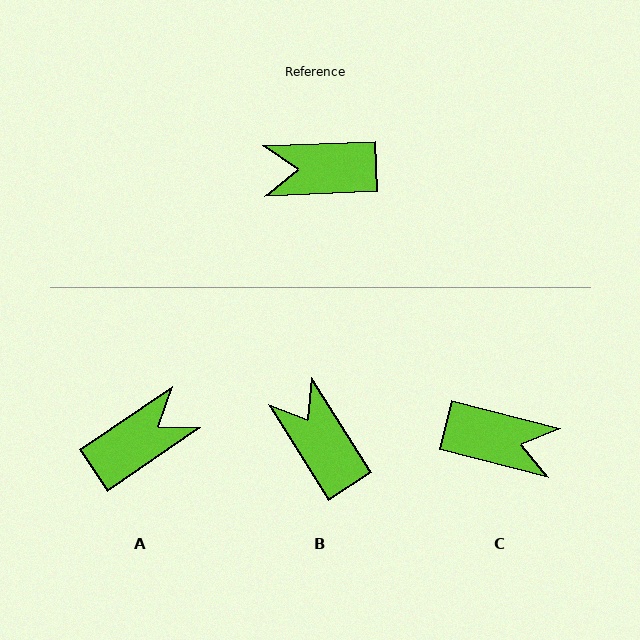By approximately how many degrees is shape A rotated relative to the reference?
Approximately 148 degrees clockwise.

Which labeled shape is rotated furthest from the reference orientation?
C, about 163 degrees away.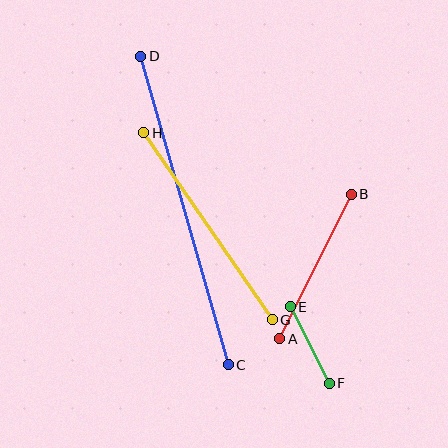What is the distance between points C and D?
The distance is approximately 320 pixels.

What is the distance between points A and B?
The distance is approximately 161 pixels.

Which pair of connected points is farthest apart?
Points C and D are farthest apart.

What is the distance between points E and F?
The distance is approximately 86 pixels.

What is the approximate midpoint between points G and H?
The midpoint is at approximately (208, 226) pixels.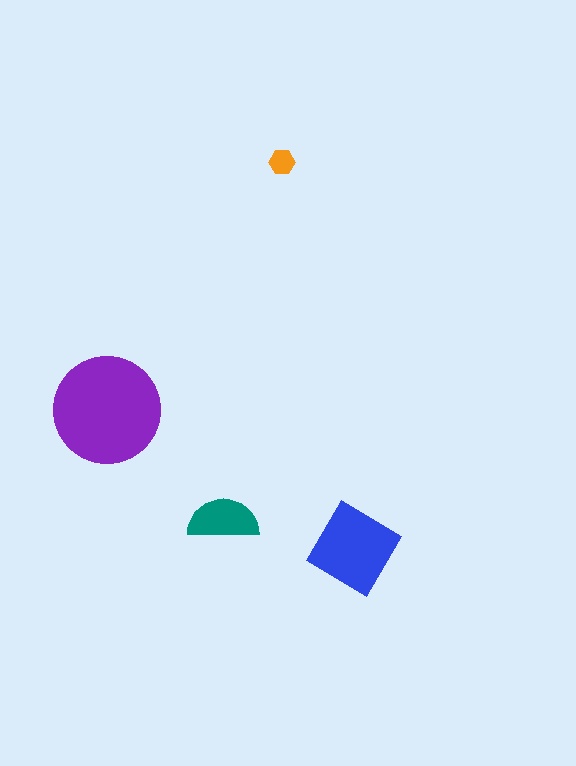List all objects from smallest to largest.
The orange hexagon, the teal semicircle, the blue diamond, the purple circle.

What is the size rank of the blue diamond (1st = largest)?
2nd.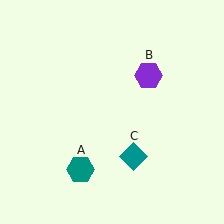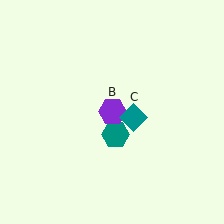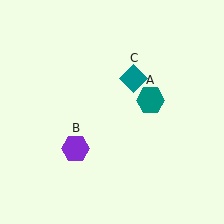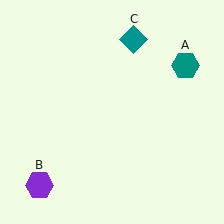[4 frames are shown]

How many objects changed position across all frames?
3 objects changed position: teal hexagon (object A), purple hexagon (object B), teal diamond (object C).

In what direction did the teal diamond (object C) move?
The teal diamond (object C) moved up.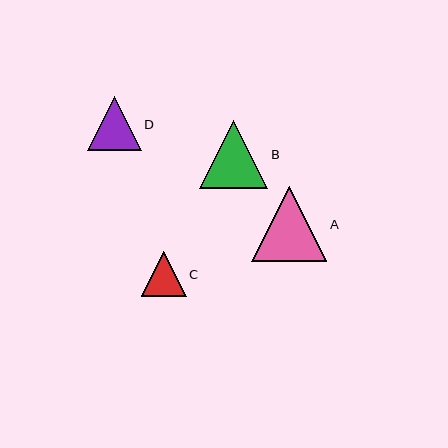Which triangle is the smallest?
Triangle C is the smallest with a size of approximately 45 pixels.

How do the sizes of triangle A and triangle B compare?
Triangle A and triangle B are approximately the same size.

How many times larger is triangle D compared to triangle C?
Triangle D is approximately 1.2 times the size of triangle C.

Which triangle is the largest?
Triangle A is the largest with a size of approximately 75 pixels.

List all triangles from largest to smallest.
From largest to smallest: A, B, D, C.